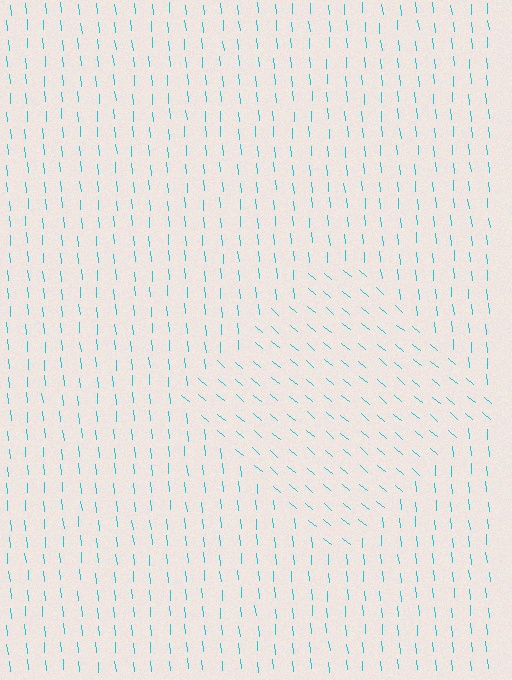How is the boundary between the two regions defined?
The boundary is defined purely by a change in line orientation (approximately 45 degrees difference). All lines are the same color and thickness.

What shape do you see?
I see a diamond.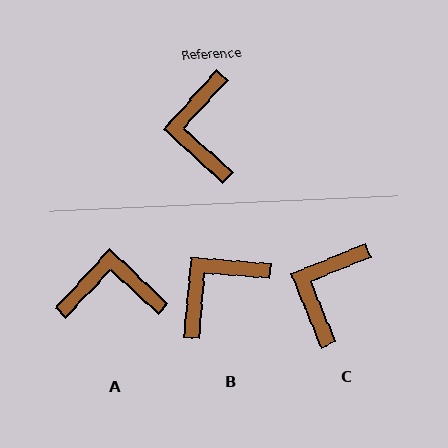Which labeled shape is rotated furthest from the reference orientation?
A, about 91 degrees away.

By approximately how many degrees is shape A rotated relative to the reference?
Approximately 91 degrees clockwise.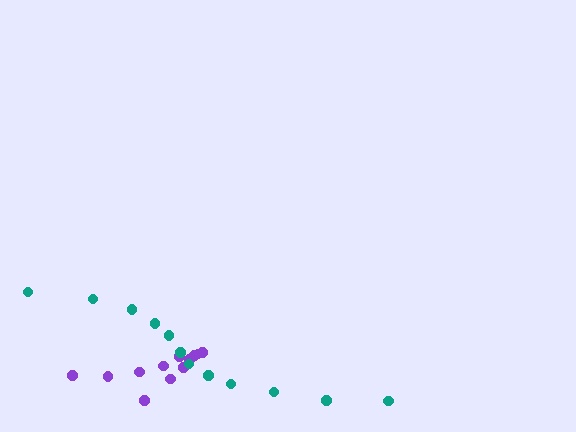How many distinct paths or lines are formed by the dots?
There are 2 distinct paths.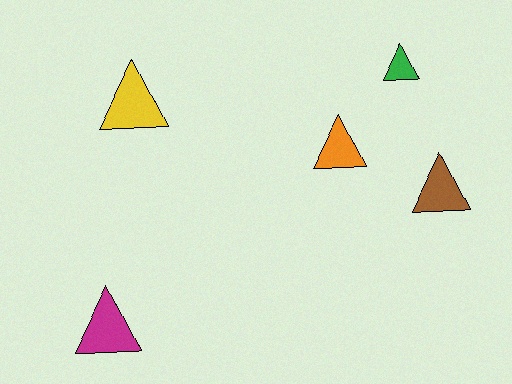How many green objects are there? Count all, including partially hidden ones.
There is 1 green object.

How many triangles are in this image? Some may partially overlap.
There are 5 triangles.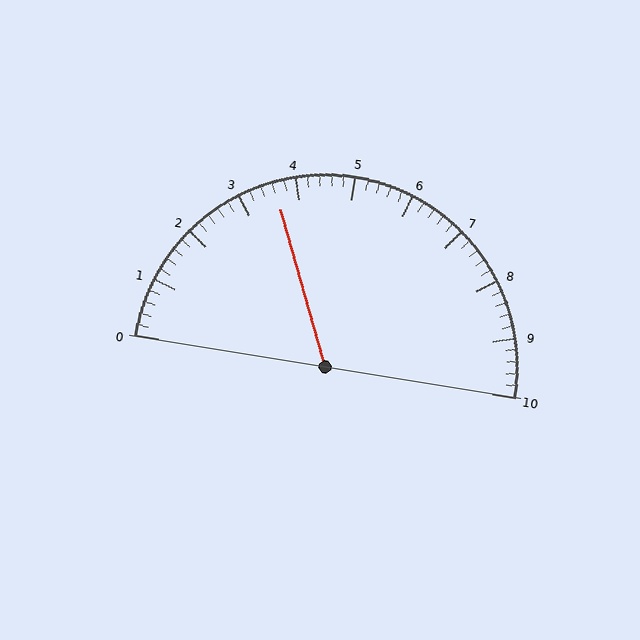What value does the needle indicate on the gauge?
The needle indicates approximately 3.6.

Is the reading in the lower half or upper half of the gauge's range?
The reading is in the lower half of the range (0 to 10).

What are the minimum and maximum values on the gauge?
The gauge ranges from 0 to 10.